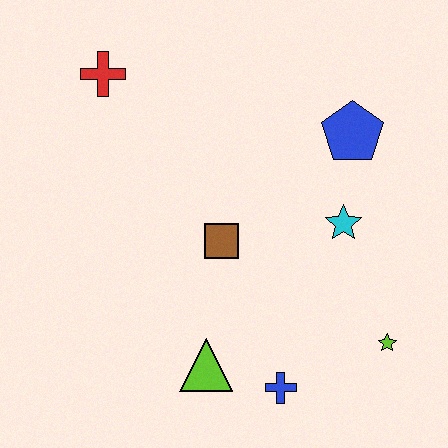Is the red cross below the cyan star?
No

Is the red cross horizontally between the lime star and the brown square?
No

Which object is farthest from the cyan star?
The red cross is farthest from the cyan star.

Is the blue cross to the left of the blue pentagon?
Yes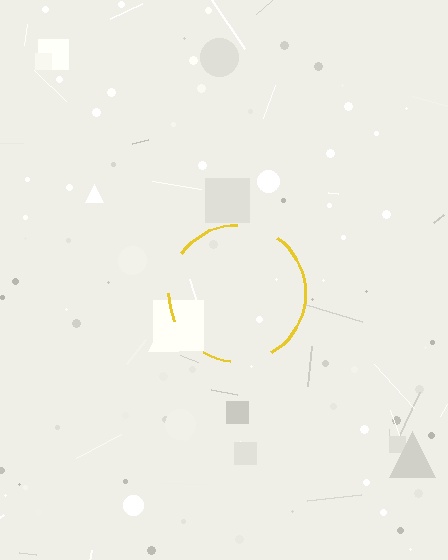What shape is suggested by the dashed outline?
The dashed outline suggests a circle.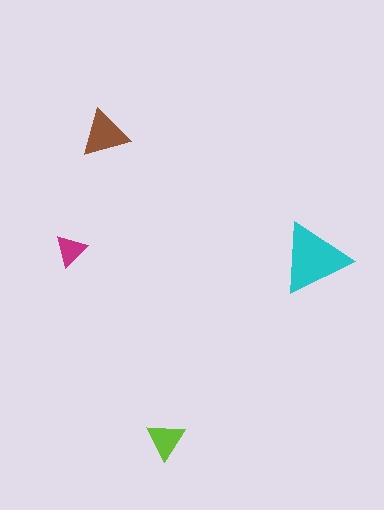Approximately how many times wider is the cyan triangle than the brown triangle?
About 1.5 times wider.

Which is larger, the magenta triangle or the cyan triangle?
The cyan one.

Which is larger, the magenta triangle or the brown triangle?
The brown one.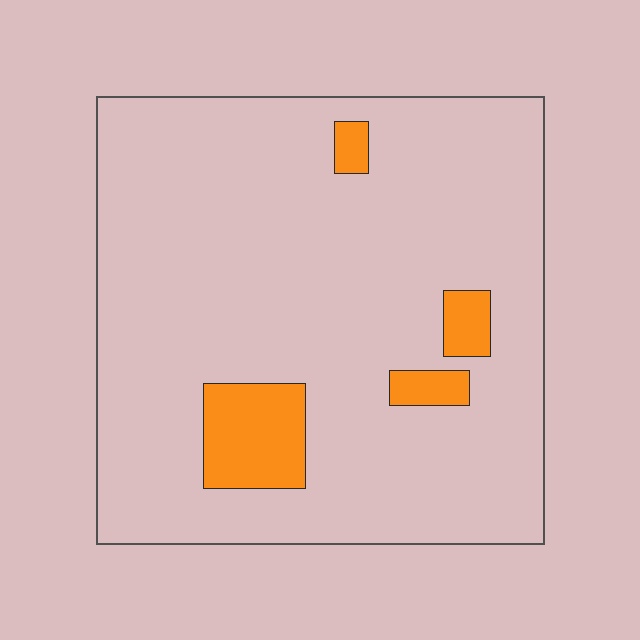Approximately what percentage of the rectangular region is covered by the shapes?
Approximately 10%.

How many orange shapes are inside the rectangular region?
4.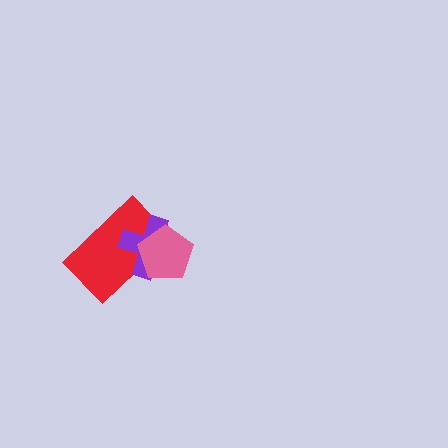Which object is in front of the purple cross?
The pink pentagon is in front of the purple cross.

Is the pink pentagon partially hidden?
No, no other shape covers it.